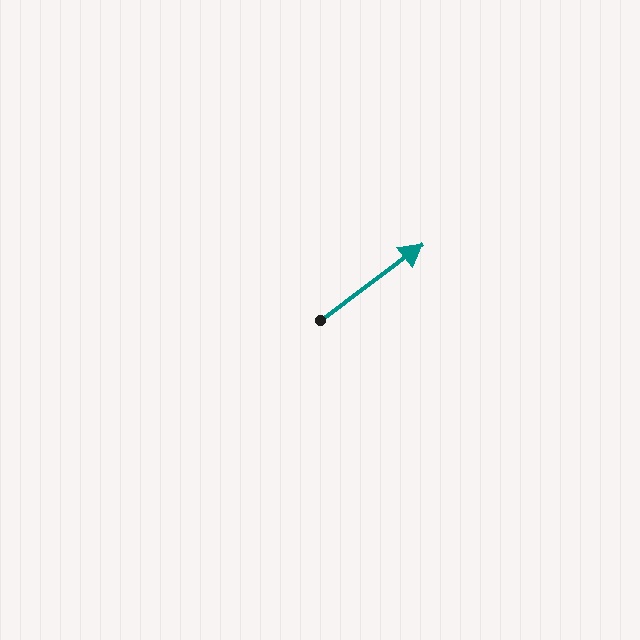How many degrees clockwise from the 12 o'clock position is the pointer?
Approximately 53 degrees.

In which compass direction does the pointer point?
Northeast.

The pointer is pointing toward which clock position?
Roughly 2 o'clock.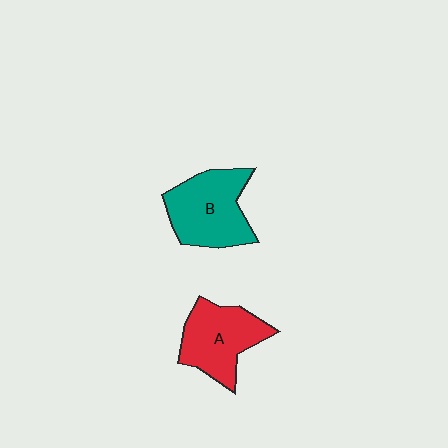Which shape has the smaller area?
Shape A (red).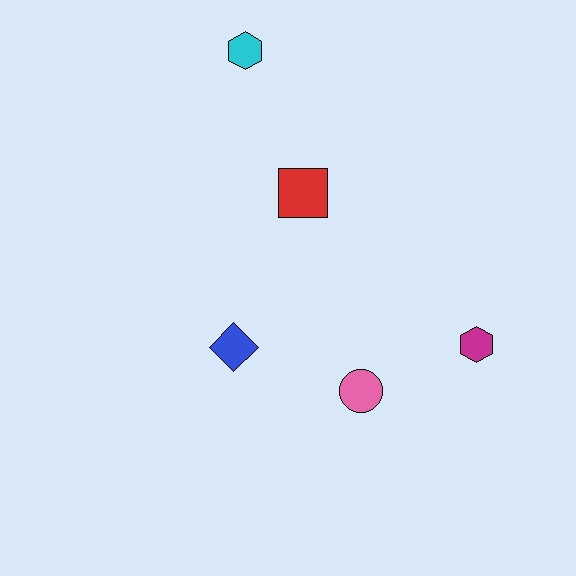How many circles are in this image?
There is 1 circle.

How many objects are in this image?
There are 5 objects.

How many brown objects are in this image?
There are no brown objects.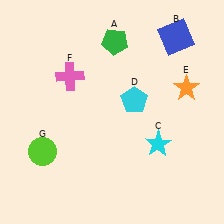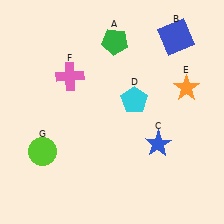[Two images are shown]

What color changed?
The star (C) changed from cyan in Image 1 to blue in Image 2.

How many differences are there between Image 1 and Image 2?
There is 1 difference between the two images.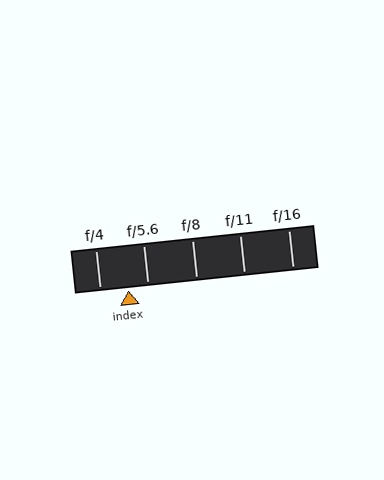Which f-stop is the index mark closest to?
The index mark is closest to f/5.6.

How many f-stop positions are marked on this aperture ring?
There are 5 f-stop positions marked.